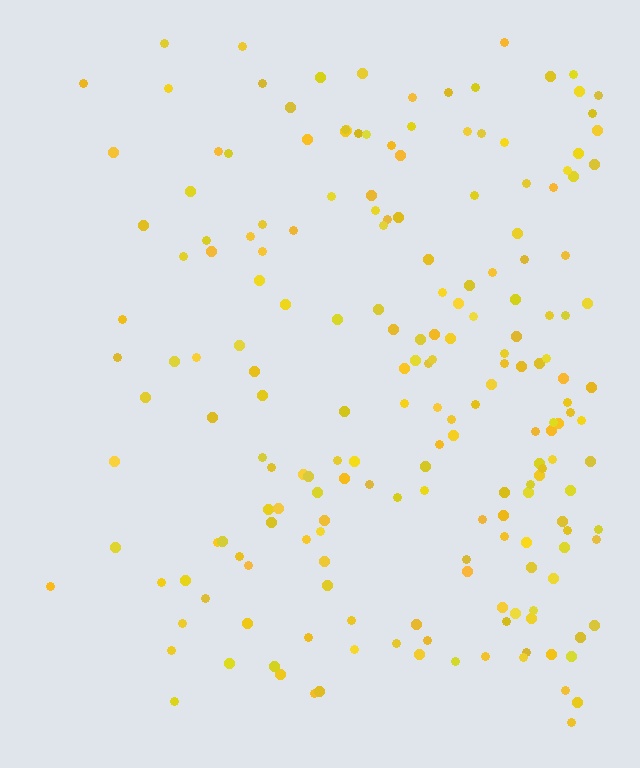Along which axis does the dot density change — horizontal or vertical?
Horizontal.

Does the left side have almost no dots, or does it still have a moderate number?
Still a moderate number, just noticeably fewer than the right.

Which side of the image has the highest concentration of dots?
The right.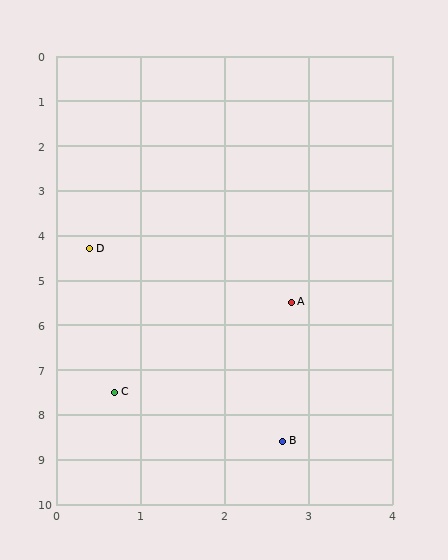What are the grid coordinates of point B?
Point B is at approximately (2.7, 8.6).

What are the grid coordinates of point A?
Point A is at approximately (2.8, 5.5).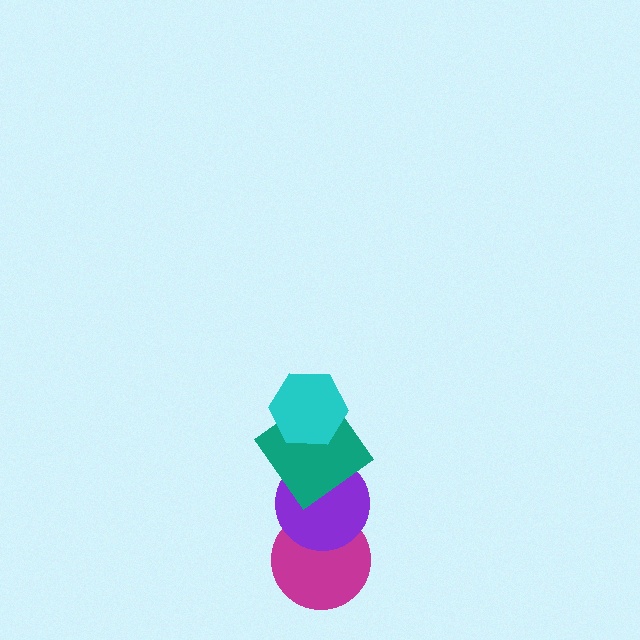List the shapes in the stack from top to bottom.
From top to bottom: the cyan hexagon, the teal diamond, the purple circle, the magenta circle.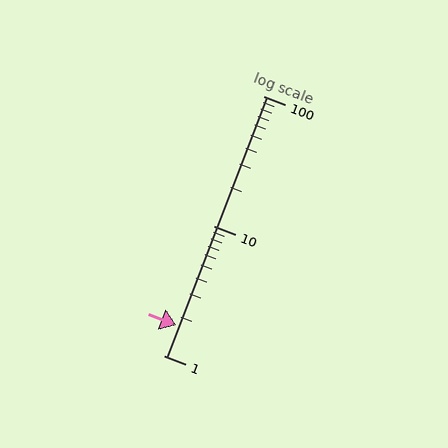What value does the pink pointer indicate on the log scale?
The pointer indicates approximately 1.7.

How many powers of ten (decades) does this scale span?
The scale spans 2 decades, from 1 to 100.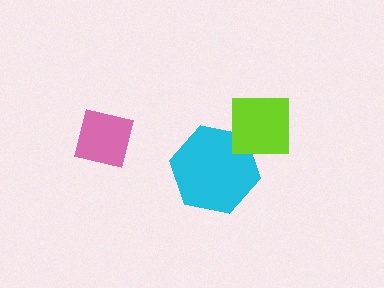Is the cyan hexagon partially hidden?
Yes, it is partially covered by another shape.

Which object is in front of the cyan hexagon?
The lime square is in front of the cyan hexagon.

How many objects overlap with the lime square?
1 object overlaps with the lime square.